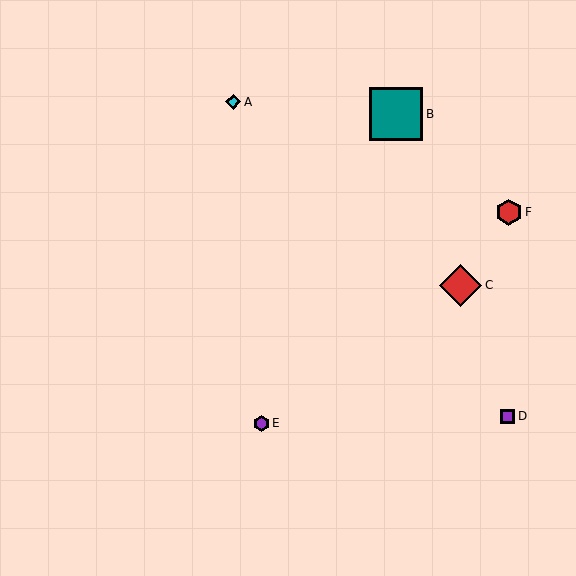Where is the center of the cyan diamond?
The center of the cyan diamond is at (233, 102).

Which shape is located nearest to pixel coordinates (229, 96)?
The cyan diamond (labeled A) at (233, 102) is nearest to that location.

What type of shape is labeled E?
Shape E is a purple hexagon.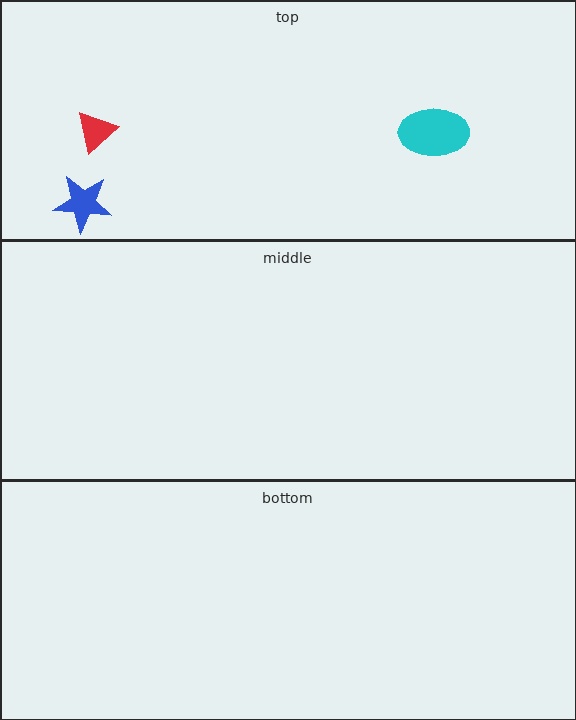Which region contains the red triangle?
The top region.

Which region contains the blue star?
The top region.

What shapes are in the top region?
The blue star, the red triangle, the cyan ellipse.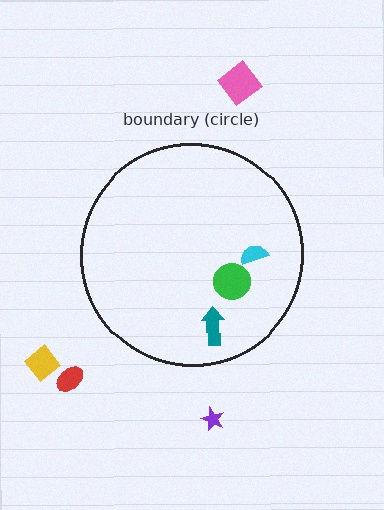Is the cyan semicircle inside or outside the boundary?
Inside.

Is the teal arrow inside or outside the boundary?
Inside.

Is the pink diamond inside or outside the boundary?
Outside.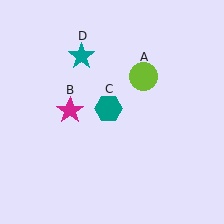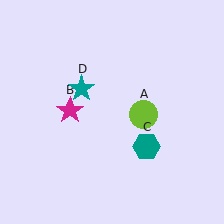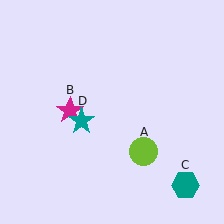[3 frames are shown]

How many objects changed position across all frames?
3 objects changed position: lime circle (object A), teal hexagon (object C), teal star (object D).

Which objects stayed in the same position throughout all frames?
Magenta star (object B) remained stationary.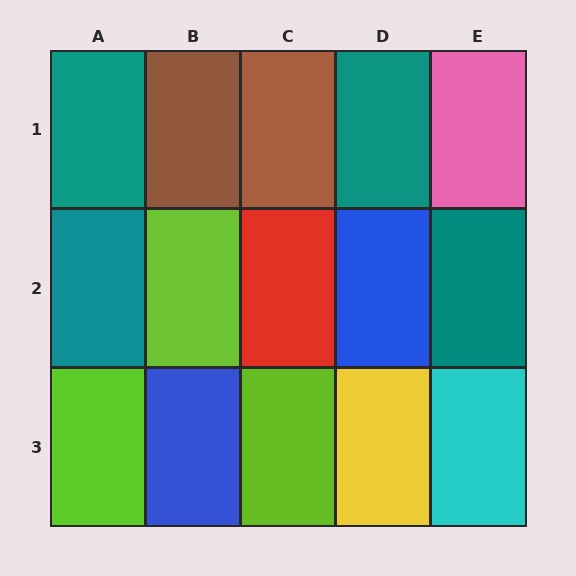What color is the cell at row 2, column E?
Teal.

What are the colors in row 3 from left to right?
Lime, blue, lime, yellow, cyan.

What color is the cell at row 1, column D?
Teal.